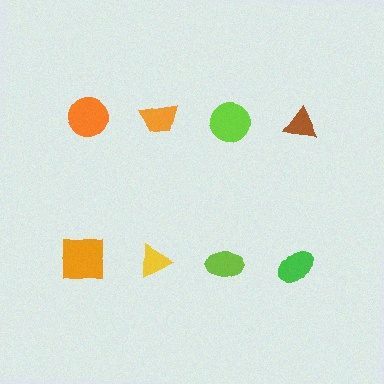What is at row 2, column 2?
A yellow triangle.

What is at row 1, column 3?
A lime circle.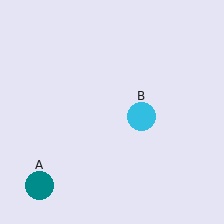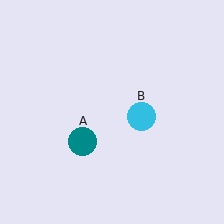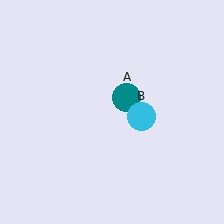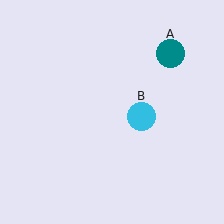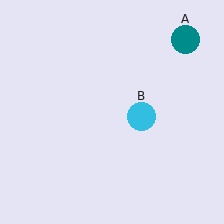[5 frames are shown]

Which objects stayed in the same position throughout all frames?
Cyan circle (object B) remained stationary.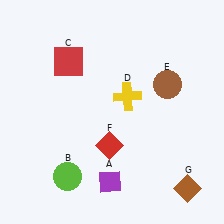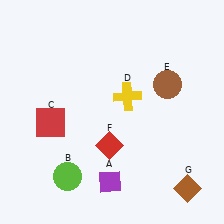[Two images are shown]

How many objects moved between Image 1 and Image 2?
1 object moved between the two images.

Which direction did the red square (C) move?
The red square (C) moved down.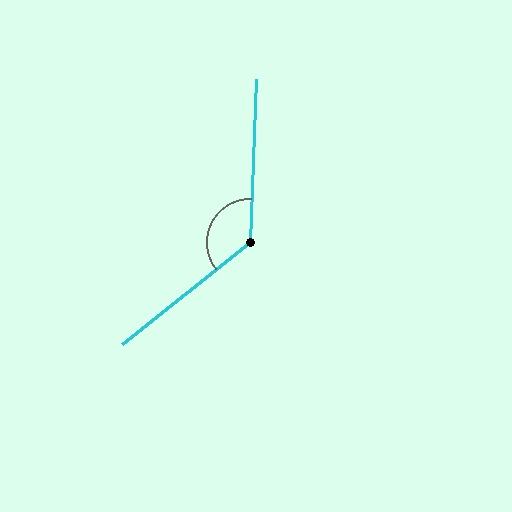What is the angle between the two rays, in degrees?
Approximately 131 degrees.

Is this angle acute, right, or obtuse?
It is obtuse.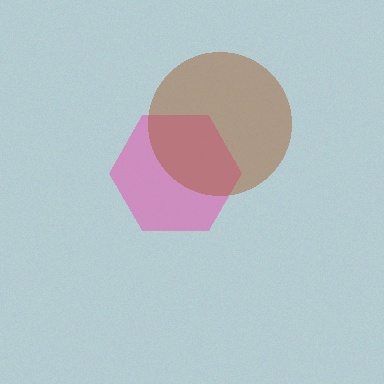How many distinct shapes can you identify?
There are 2 distinct shapes: a pink hexagon, a brown circle.